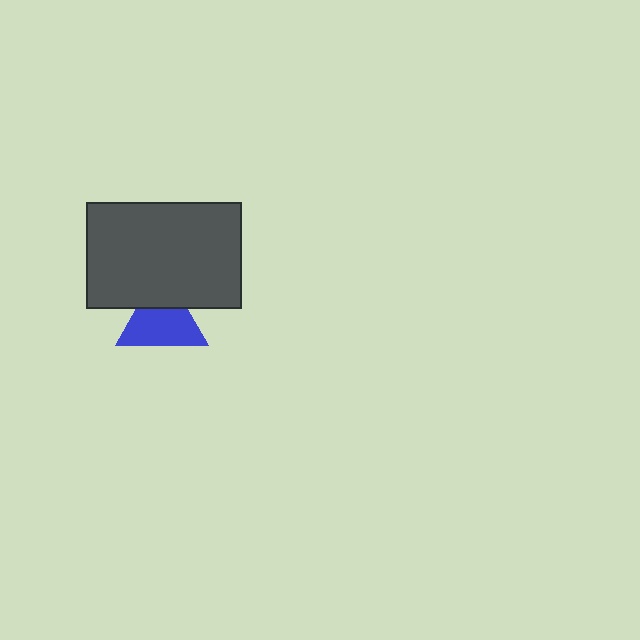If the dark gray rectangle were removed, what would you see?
You would see the complete blue triangle.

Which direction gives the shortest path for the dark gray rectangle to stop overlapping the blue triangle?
Moving up gives the shortest separation.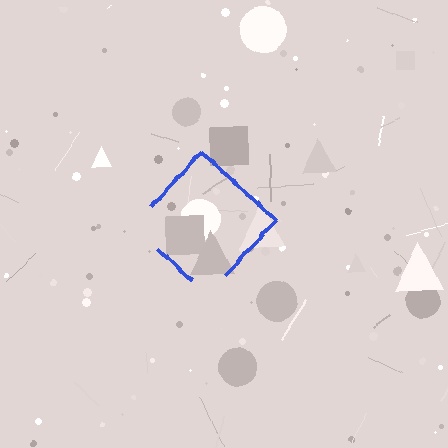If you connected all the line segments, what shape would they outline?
They would outline a diamond.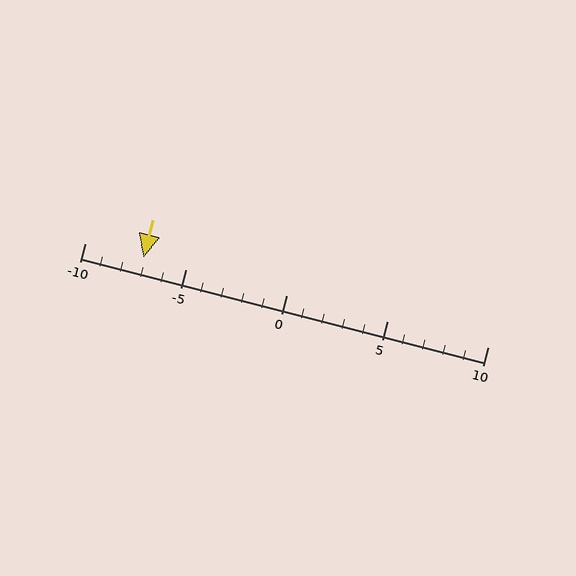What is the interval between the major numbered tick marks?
The major tick marks are spaced 5 units apart.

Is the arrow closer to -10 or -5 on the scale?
The arrow is closer to -5.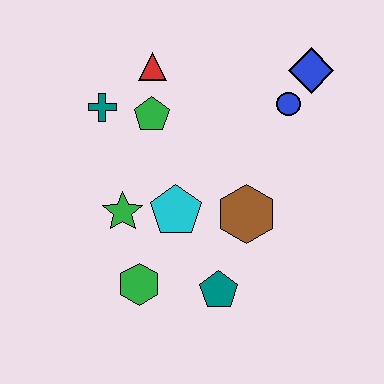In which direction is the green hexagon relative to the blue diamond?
The green hexagon is below the blue diamond.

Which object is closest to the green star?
The cyan pentagon is closest to the green star.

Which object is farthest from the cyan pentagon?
The blue diamond is farthest from the cyan pentagon.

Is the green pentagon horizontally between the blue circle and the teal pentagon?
No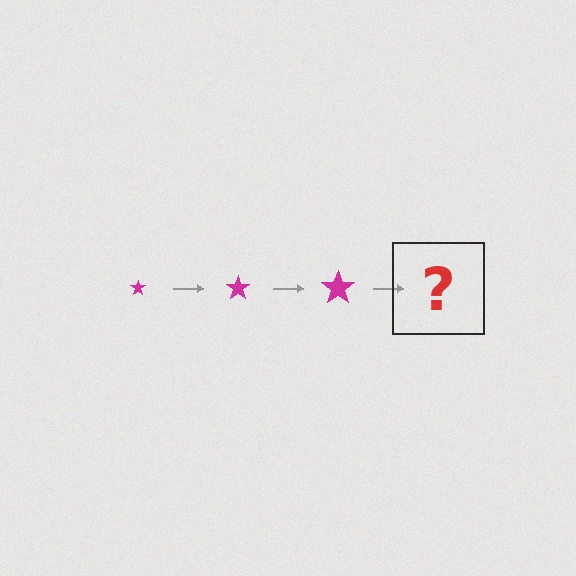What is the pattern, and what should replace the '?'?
The pattern is that the star gets progressively larger each step. The '?' should be a magenta star, larger than the previous one.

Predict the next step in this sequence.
The next step is a magenta star, larger than the previous one.